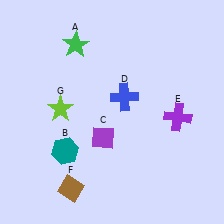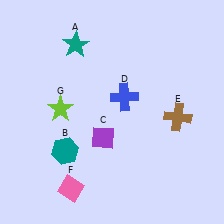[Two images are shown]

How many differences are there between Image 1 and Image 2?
There are 3 differences between the two images.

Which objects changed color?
A changed from green to teal. E changed from purple to brown. F changed from brown to pink.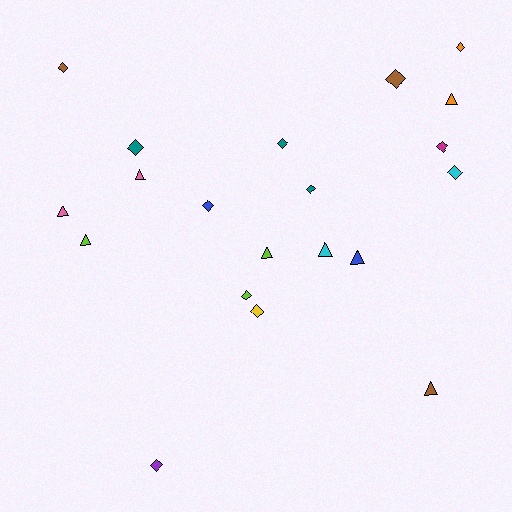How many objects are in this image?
There are 20 objects.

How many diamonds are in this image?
There are 12 diamonds.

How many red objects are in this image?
There are no red objects.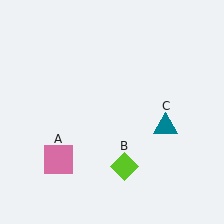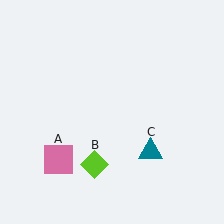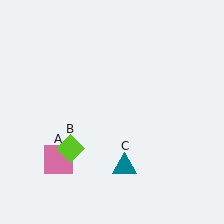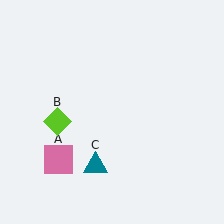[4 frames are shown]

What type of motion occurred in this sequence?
The lime diamond (object B), teal triangle (object C) rotated clockwise around the center of the scene.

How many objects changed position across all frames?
2 objects changed position: lime diamond (object B), teal triangle (object C).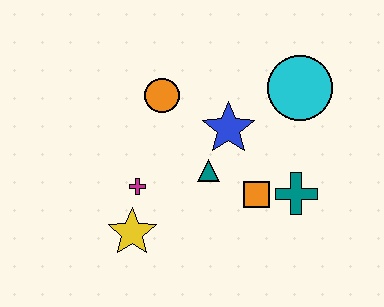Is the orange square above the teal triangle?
No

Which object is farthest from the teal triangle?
The cyan circle is farthest from the teal triangle.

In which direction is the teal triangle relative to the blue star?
The teal triangle is below the blue star.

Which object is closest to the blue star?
The teal triangle is closest to the blue star.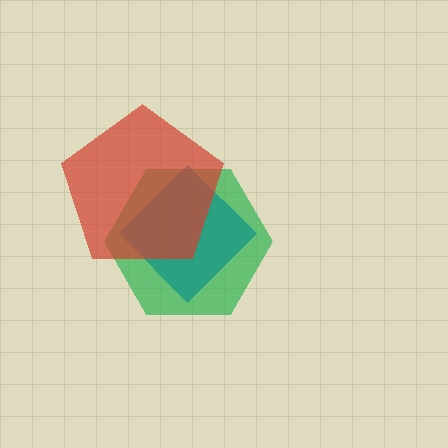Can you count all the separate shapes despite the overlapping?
Yes, there are 3 separate shapes.